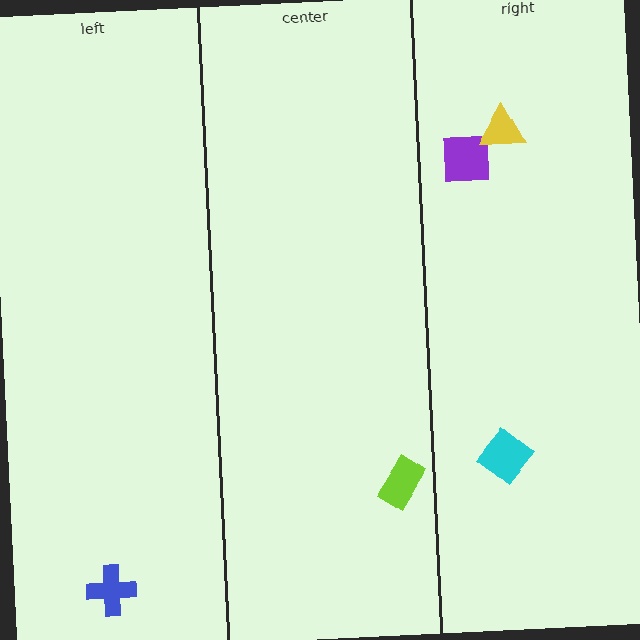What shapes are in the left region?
The blue cross.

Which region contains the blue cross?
The left region.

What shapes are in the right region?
The purple square, the cyan diamond, the yellow triangle.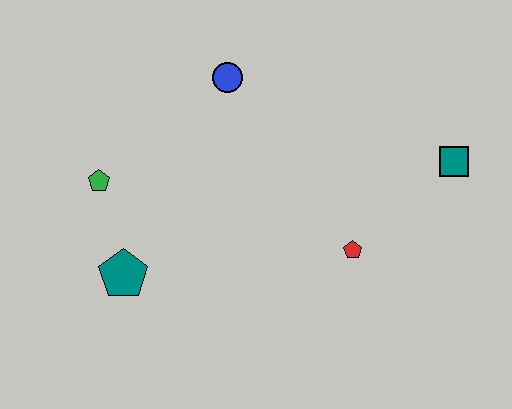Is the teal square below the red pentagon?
No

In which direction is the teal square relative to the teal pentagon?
The teal square is to the right of the teal pentagon.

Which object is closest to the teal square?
The red pentagon is closest to the teal square.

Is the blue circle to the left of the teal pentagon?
No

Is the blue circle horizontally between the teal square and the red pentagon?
No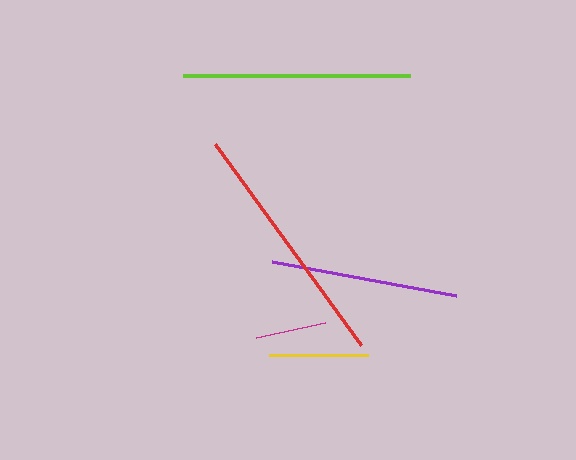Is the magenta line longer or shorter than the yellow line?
The yellow line is longer than the magenta line.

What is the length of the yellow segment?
The yellow segment is approximately 99 pixels long.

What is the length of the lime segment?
The lime segment is approximately 227 pixels long.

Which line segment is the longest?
The red line is the longest at approximately 248 pixels.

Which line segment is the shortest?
The magenta line is the shortest at approximately 71 pixels.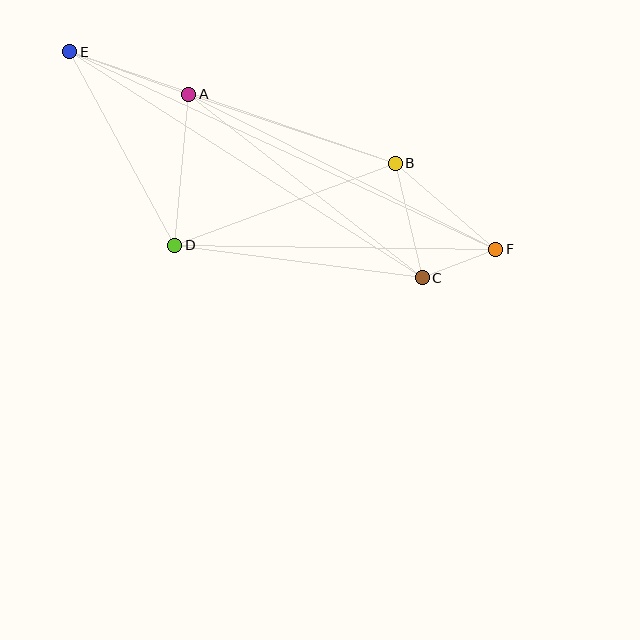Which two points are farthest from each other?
Points E and F are farthest from each other.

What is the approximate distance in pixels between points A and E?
The distance between A and E is approximately 126 pixels.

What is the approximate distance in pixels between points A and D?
The distance between A and D is approximately 152 pixels.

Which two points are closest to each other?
Points C and F are closest to each other.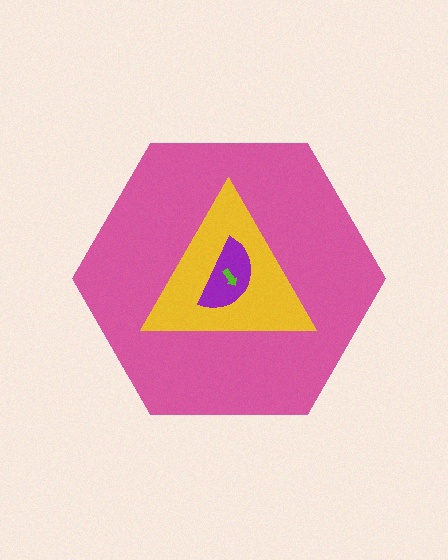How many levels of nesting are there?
4.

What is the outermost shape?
The pink hexagon.